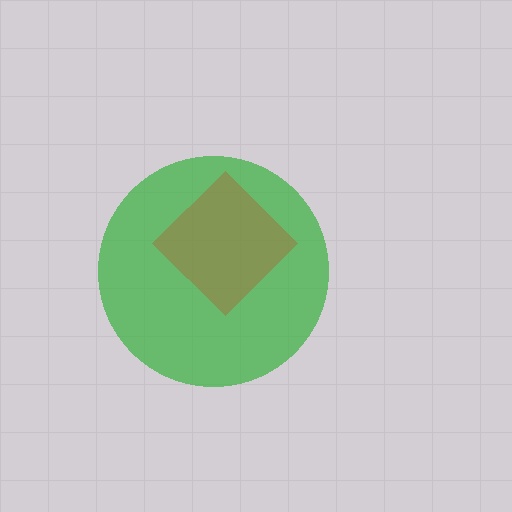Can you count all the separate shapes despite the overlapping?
Yes, there are 2 separate shapes.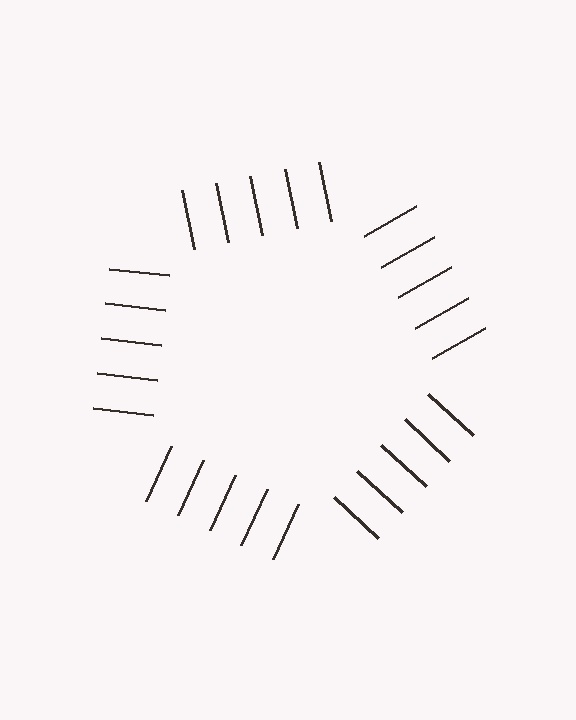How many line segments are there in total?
25 — 5 along each of the 5 edges.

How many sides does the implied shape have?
5 sides — the line-ends trace a pentagon.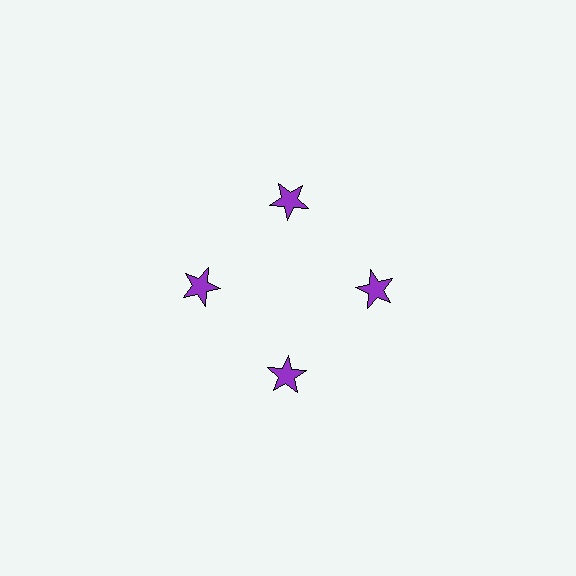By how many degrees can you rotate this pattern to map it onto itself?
The pattern maps onto itself every 90 degrees of rotation.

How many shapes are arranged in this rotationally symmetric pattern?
There are 4 shapes, arranged in 4 groups of 1.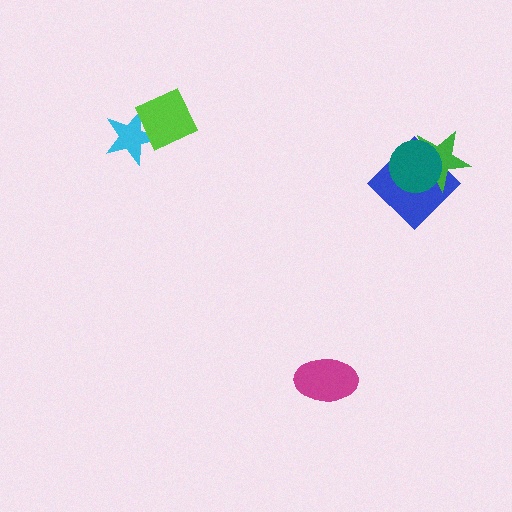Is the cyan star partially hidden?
Yes, it is partially covered by another shape.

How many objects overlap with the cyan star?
1 object overlaps with the cyan star.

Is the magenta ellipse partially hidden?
No, no other shape covers it.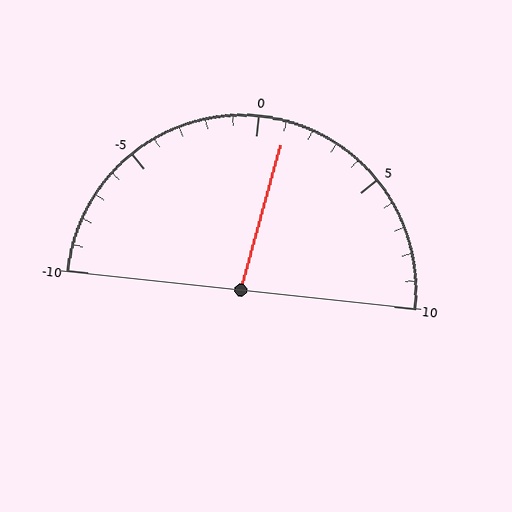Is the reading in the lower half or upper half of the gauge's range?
The reading is in the upper half of the range (-10 to 10).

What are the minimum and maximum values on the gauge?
The gauge ranges from -10 to 10.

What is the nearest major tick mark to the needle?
The nearest major tick mark is 0.